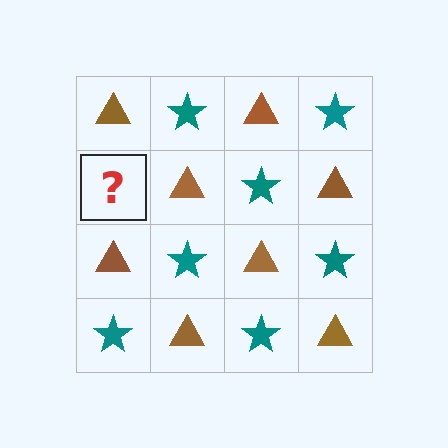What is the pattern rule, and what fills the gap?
The rule is that it alternates brown triangle and teal star in a checkerboard pattern. The gap should be filled with a teal star.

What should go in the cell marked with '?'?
The missing cell should contain a teal star.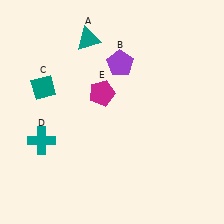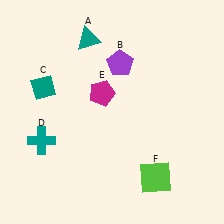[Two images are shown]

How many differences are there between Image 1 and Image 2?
There is 1 difference between the two images.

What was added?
A lime square (F) was added in Image 2.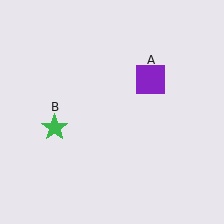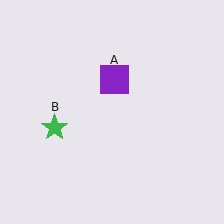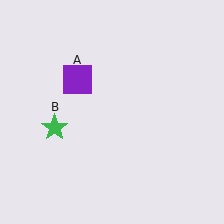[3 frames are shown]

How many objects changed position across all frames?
1 object changed position: purple square (object A).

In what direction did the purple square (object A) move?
The purple square (object A) moved left.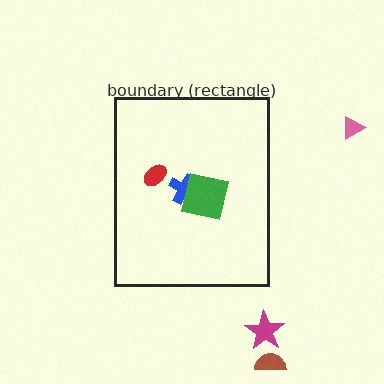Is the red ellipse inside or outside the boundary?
Inside.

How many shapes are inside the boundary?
4 inside, 3 outside.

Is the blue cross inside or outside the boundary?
Inside.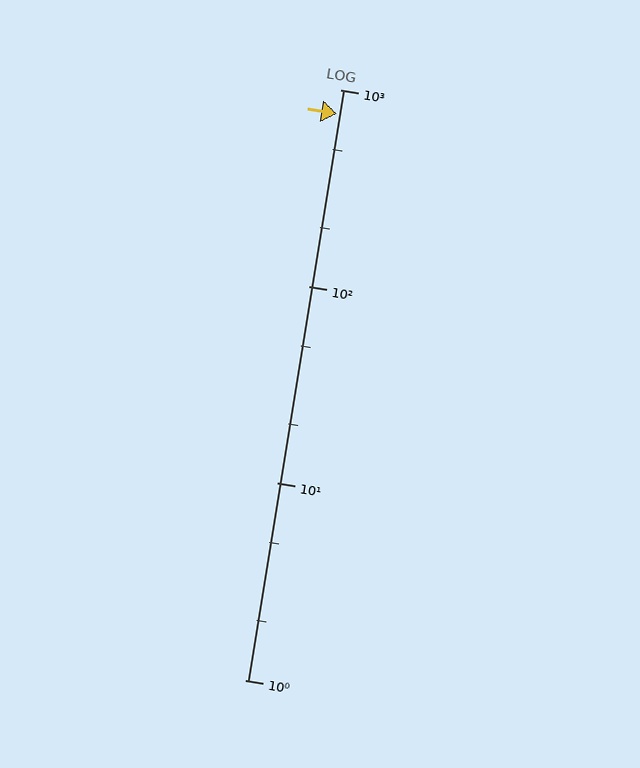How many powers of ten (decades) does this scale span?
The scale spans 3 decades, from 1 to 1000.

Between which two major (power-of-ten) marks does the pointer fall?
The pointer is between 100 and 1000.